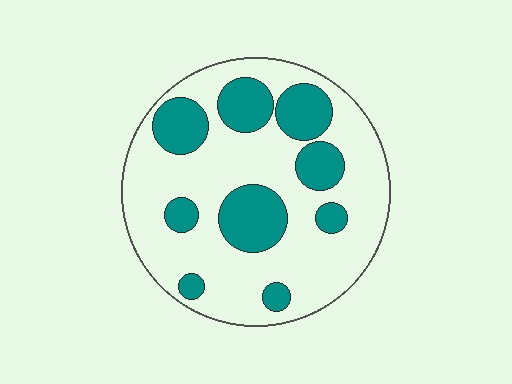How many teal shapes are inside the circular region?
9.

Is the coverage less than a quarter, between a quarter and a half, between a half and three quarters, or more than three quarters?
Between a quarter and a half.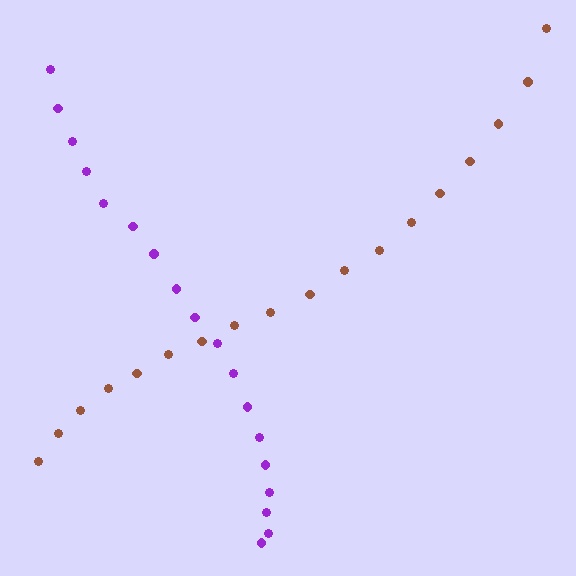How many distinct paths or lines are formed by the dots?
There are 2 distinct paths.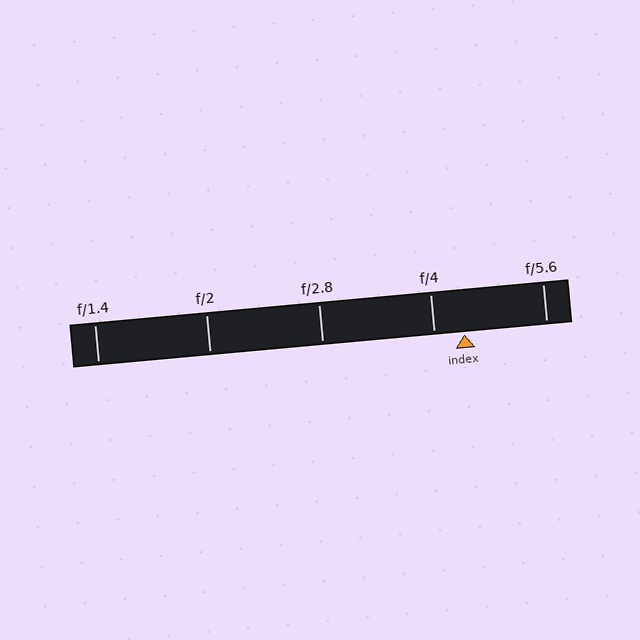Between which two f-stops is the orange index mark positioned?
The index mark is between f/4 and f/5.6.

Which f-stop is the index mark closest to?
The index mark is closest to f/4.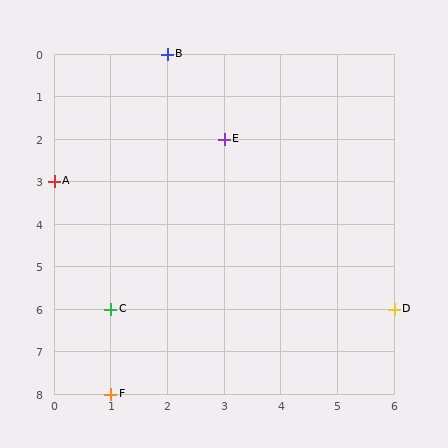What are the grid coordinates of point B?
Point B is at grid coordinates (2, 0).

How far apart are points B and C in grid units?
Points B and C are 1 column and 6 rows apart (about 6.1 grid units diagonally).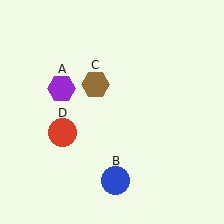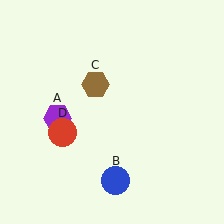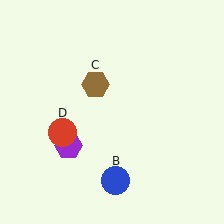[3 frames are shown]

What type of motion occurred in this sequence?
The purple hexagon (object A) rotated counterclockwise around the center of the scene.